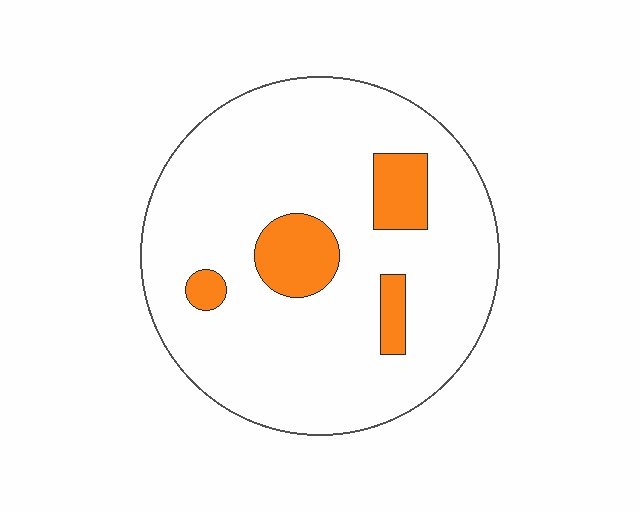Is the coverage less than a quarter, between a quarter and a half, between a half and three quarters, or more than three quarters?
Less than a quarter.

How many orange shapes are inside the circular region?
4.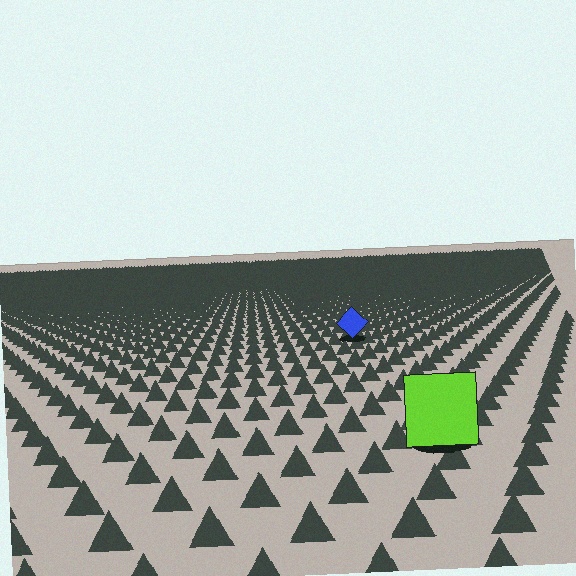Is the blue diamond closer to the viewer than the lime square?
No. The lime square is closer — you can tell from the texture gradient: the ground texture is coarser near it.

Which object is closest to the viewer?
The lime square is closest. The texture marks near it are larger and more spread out.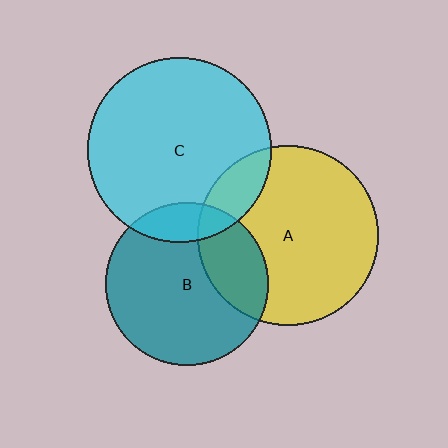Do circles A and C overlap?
Yes.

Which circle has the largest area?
Circle C (cyan).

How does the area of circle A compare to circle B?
Approximately 1.2 times.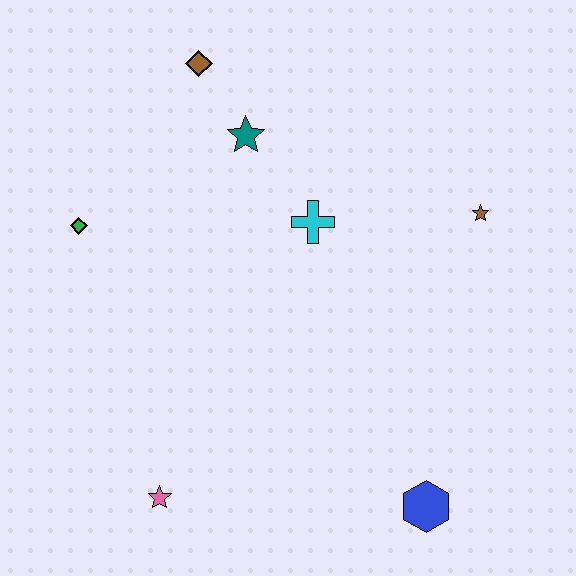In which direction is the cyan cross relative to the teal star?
The cyan cross is below the teal star.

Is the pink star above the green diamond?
No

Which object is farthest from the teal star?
The blue hexagon is farthest from the teal star.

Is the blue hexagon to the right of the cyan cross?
Yes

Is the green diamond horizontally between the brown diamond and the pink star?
No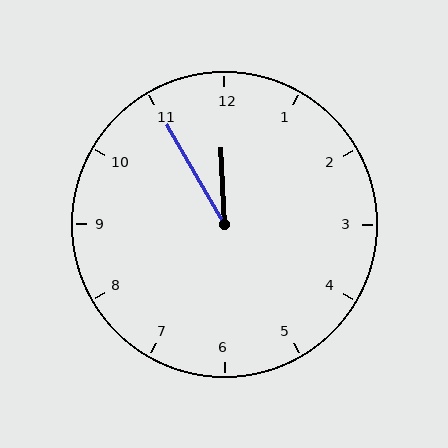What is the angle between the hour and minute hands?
Approximately 28 degrees.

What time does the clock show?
11:55.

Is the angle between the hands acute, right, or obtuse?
It is acute.